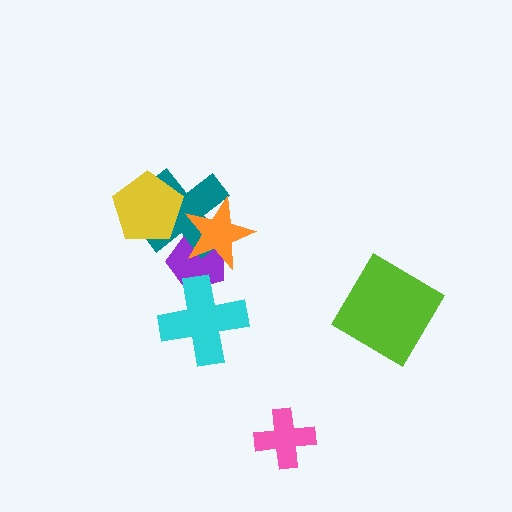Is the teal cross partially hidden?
Yes, it is partially covered by another shape.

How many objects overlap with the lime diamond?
0 objects overlap with the lime diamond.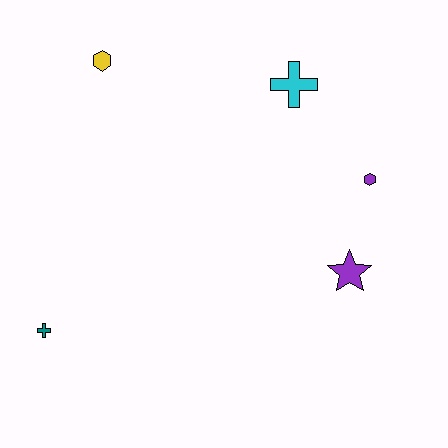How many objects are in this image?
There are 5 objects.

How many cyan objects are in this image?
There is 1 cyan object.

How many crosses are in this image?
There are 2 crosses.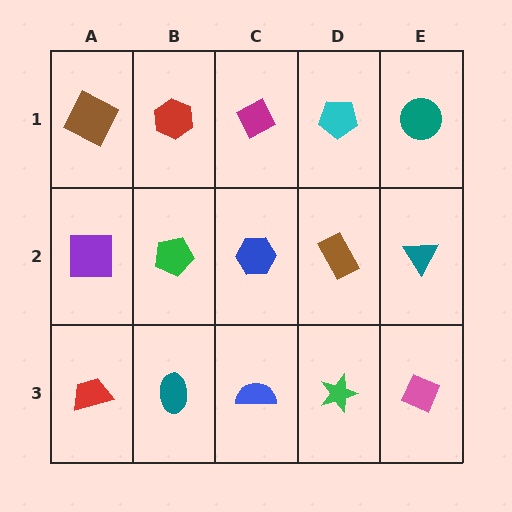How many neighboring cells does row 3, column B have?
3.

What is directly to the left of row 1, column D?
A magenta diamond.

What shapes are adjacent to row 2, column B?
A red hexagon (row 1, column B), a teal ellipse (row 3, column B), a purple square (row 2, column A), a blue hexagon (row 2, column C).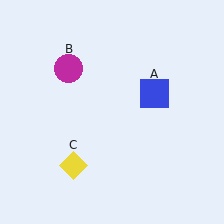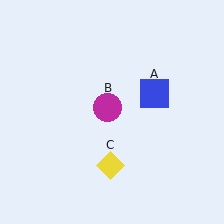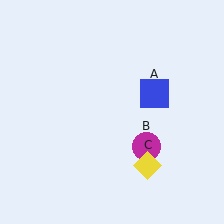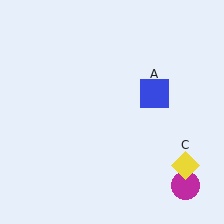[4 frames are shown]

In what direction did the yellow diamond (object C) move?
The yellow diamond (object C) moved right.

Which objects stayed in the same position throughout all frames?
Blue square (object A) remained stationary.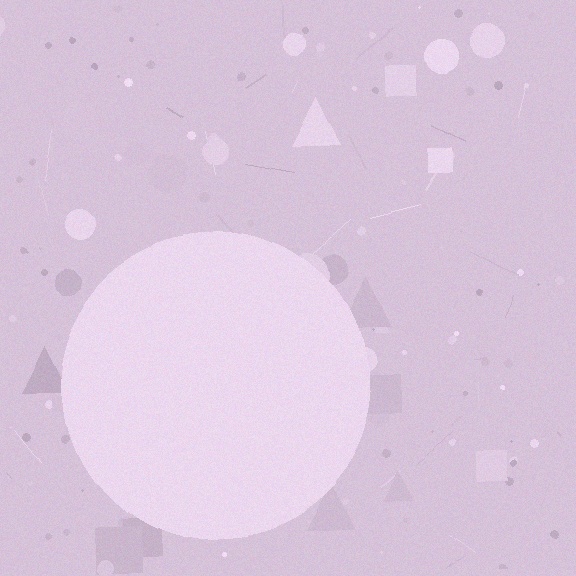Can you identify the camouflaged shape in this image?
The camouflaged shape is a circle.